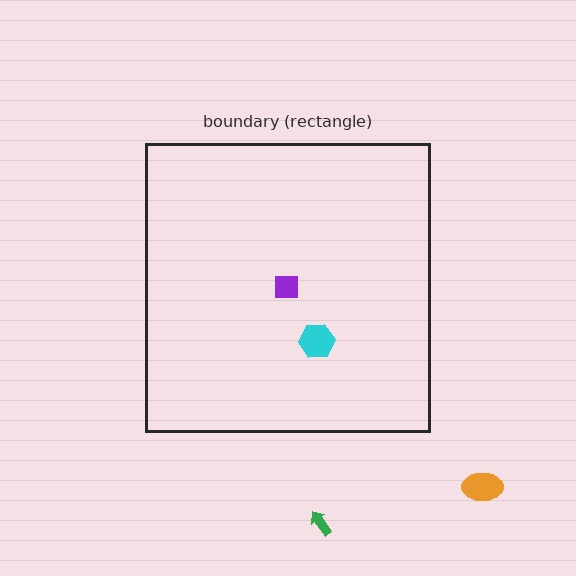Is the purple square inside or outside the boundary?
Inside.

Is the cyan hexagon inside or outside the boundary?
Inside.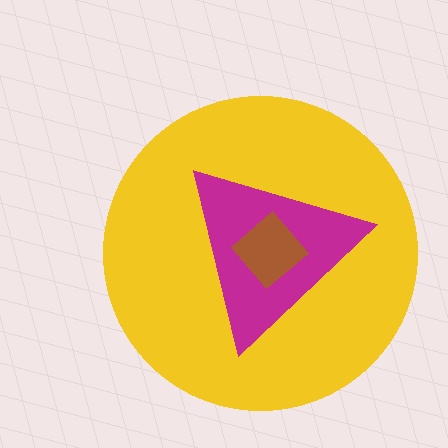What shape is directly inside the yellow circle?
The magenta triangle.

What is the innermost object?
The brown diamond.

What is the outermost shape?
The yellow circle.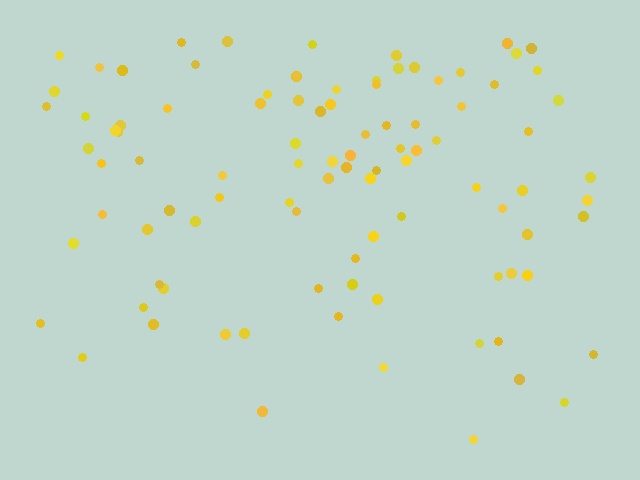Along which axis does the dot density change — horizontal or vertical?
Vertical.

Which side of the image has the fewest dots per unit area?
The bottom.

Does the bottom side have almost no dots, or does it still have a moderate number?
Still a moderate number, just noticeably fewer than the top.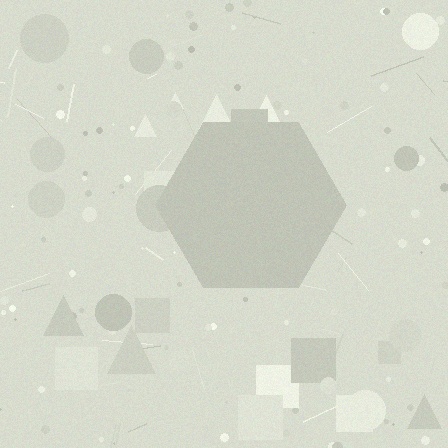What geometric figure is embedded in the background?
A hexagon is embedded in the background.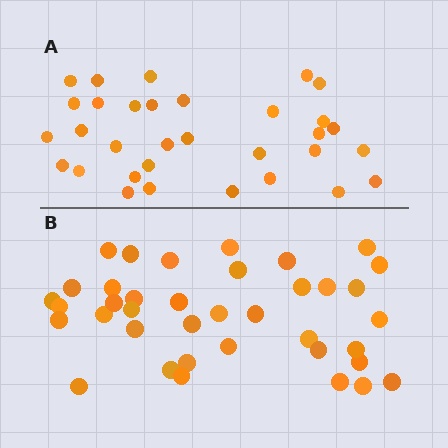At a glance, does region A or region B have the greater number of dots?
Region B (the bottom region) has more dots.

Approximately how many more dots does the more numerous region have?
Region B has about 6 more dots than region A.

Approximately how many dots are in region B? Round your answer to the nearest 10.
About 40 dots. (The exact count is 38, which rounds to 40.)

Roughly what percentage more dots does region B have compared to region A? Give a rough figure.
About 20% more.